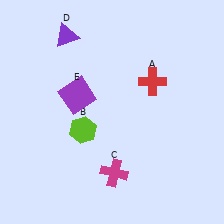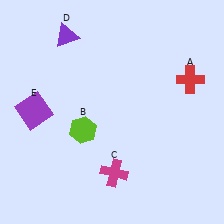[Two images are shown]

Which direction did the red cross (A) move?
The red cross (A) moved right.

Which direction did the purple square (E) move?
The purple square (E) moved left.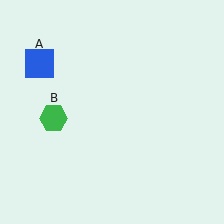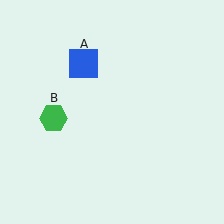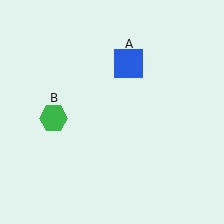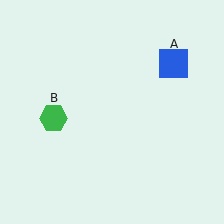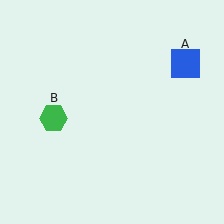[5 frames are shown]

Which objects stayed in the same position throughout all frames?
Green hexagon (object B) remained stationary.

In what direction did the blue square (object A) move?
The blue square (object A) moved right.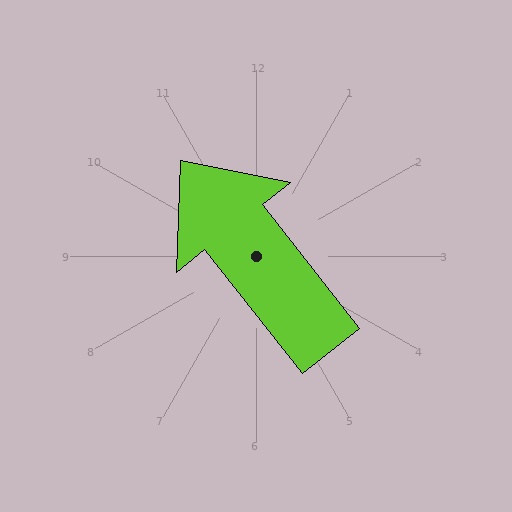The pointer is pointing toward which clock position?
Roughly 11 o'clock.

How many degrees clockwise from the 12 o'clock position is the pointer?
Approximately 322 degrees.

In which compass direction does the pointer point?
Northwest.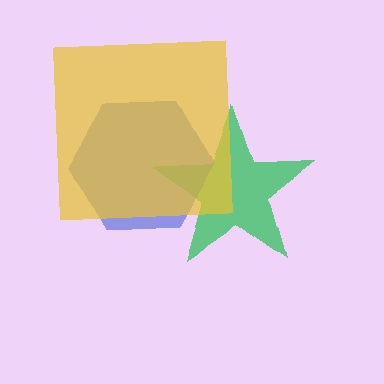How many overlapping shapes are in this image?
There are 3 overlapping shapes in the image.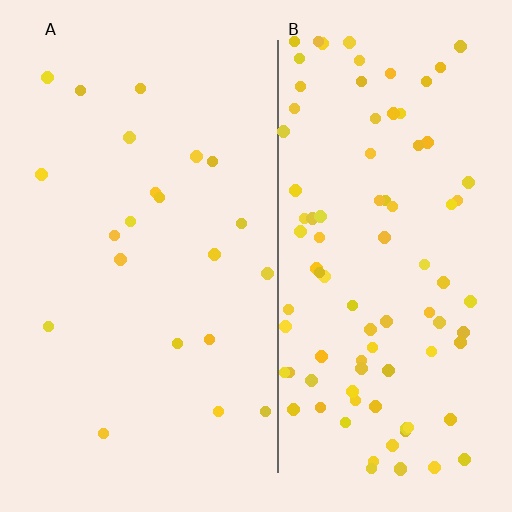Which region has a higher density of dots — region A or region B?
B (the right).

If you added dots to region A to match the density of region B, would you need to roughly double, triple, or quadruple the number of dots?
Approximately quadruple.